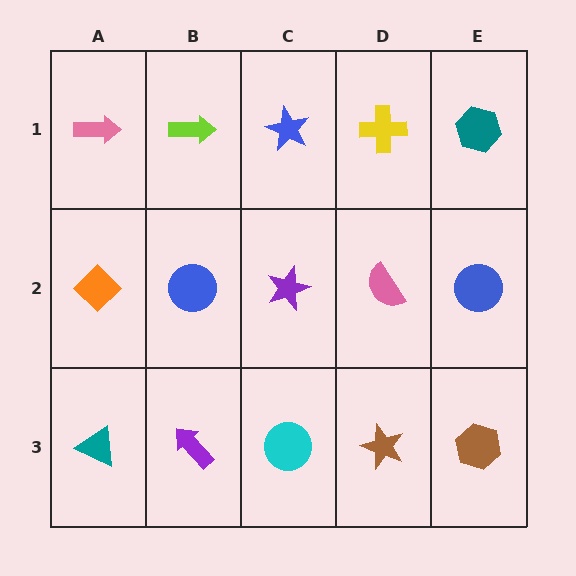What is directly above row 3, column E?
A blue circle.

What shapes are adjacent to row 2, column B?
A lime arrow (row 1, column B), a purple arrow (row 3, column B), an orange diamond (row 2, column A), a purple star (row 2, column C).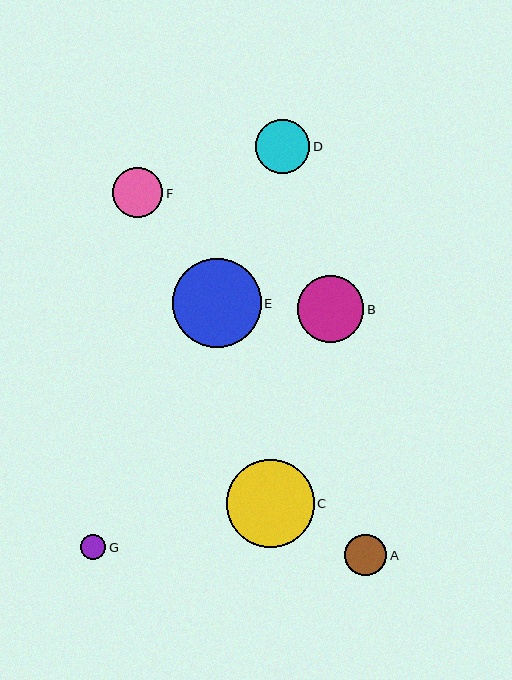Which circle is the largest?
Circle E is the largest with a size of approximately 89 pixels.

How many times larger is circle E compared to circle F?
Circle E is approximately 1.8 times the size of circle F.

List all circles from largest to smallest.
From largest to smallest: E, C, B, D, F, A, G.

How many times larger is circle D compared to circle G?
Circle D is approximately 2.2 times the size of circle G.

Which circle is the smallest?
Circle G is the smallest with a size of approximately 25 pixels.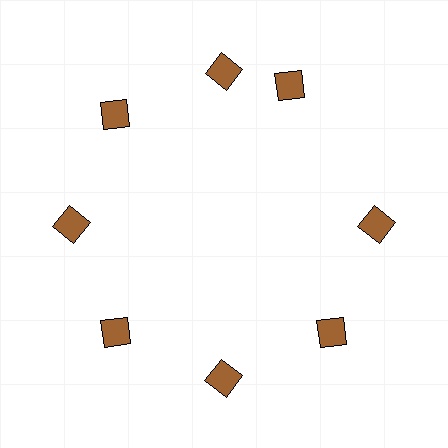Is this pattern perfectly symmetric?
No. The 8 brown diamonds are arranged in a ring, but one element near the 2 o'clock position is rotated out of alignment along the ring, breaking the 8-fold rotational symmetry.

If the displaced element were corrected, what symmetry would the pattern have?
It would have 8-fold rotational symmetry — the pattern would map onto itself every 45 degrees.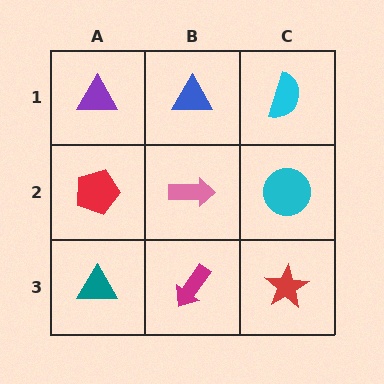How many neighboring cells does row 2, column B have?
4.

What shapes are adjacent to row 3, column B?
A pink arrow (row 2, column B), a teal triangle (row 3, column A), a red star (row 3, column C).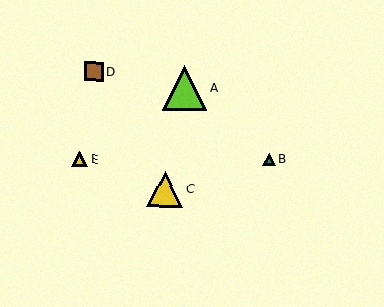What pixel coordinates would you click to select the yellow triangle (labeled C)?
Click at (165, 189) to select the yellow triangle C.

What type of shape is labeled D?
Shape D is a brown square.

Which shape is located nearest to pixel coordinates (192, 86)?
The lime triangle (labeled A) at (185, 88) is nearest to that location.